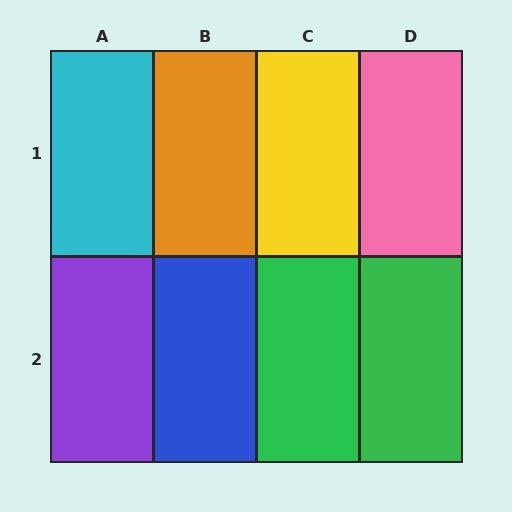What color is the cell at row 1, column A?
Cyan.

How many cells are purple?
1 cell is purple.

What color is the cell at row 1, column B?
Orange.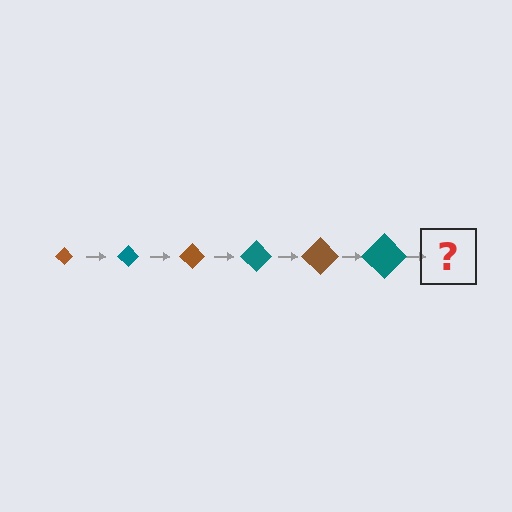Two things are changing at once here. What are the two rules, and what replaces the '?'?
The two rules are that the diamond grows larger each step and the color cycles through brown and teal. The '?' should be a brown diamond, larger than the previous one.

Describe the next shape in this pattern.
It should be a brown diamond, larger than the previous one.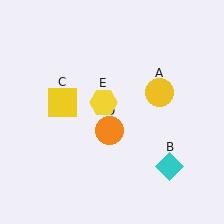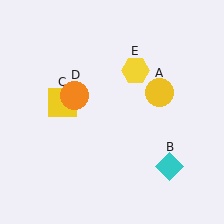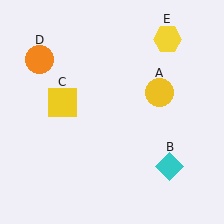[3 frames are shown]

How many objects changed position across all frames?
2 objects changed position: orange circle (object D), yellow hexagon (object E).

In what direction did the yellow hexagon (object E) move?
The yellow hexagon (object E) moved up and to the right.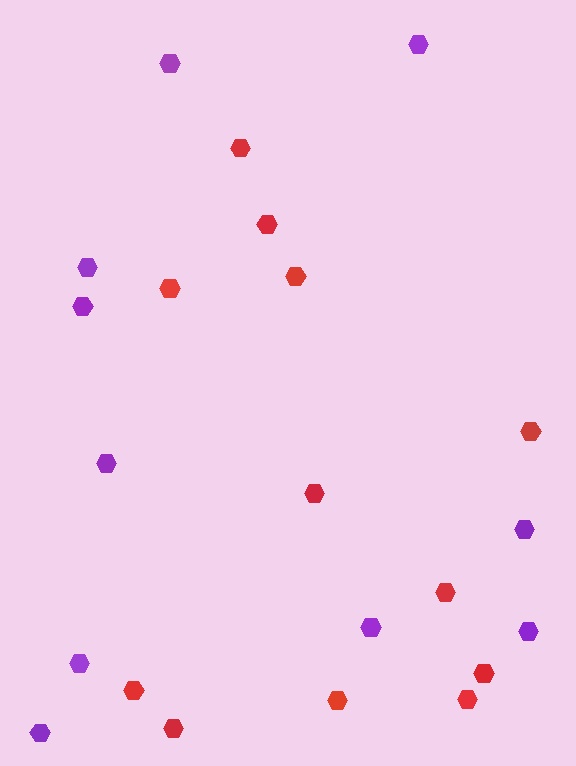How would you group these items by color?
There are 2 groups: one group of red hexagons (12) and one group of purple hexagons (10).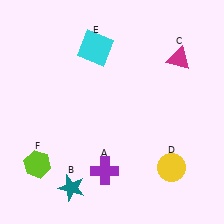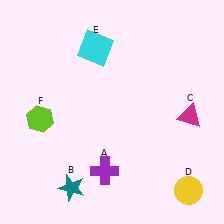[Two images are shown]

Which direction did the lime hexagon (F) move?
The lime hexagon (F) moved up.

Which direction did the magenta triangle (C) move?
The magenta triangle (C) moved down.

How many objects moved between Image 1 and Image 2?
3 objects moved between the two images.